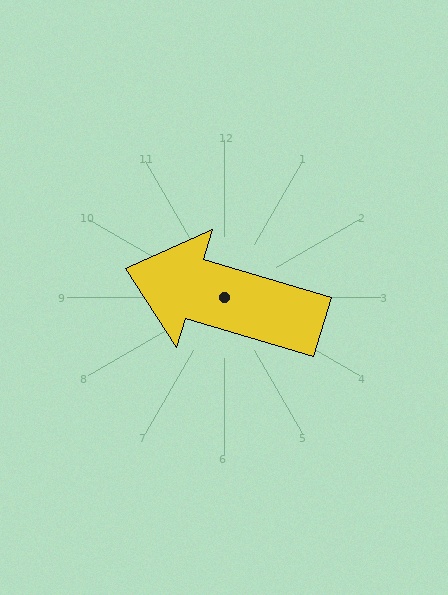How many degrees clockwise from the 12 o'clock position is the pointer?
Approximately 287 degrees.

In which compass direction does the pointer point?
West.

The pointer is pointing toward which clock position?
Roughly 10 o'clock.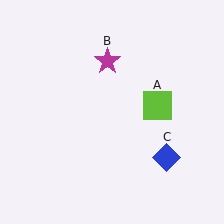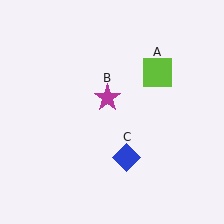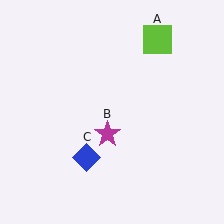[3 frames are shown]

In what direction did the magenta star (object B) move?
The magenta star (object B) moved down.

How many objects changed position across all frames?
3 objects changed position: lime square (object A), magenta star (object B), blue diamond (object C).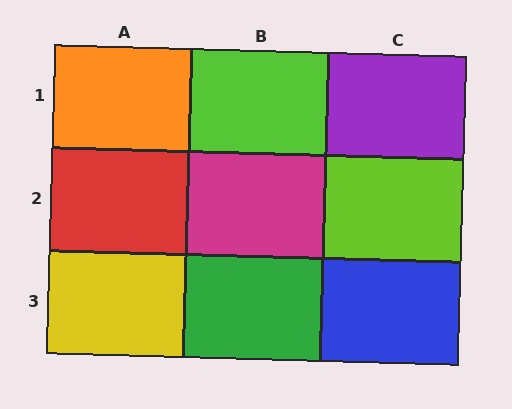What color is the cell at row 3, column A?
Yellow.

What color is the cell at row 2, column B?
Magenta.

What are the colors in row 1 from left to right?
Orange, lime, purple.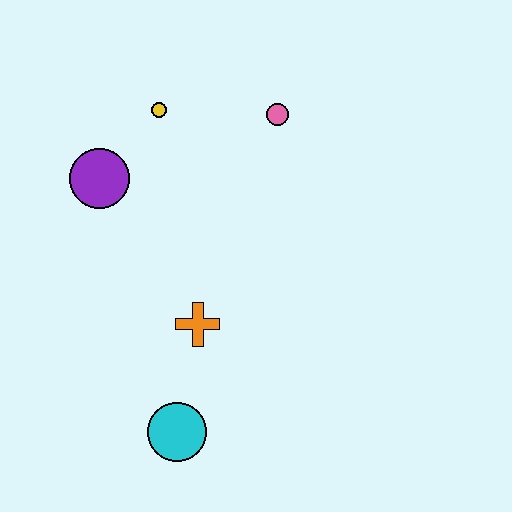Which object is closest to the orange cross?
The cyan circle is closest to the orange cross.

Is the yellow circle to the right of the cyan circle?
No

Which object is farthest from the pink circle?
The cyan circle is farthest from the pink circle.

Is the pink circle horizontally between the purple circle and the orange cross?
No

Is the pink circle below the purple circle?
No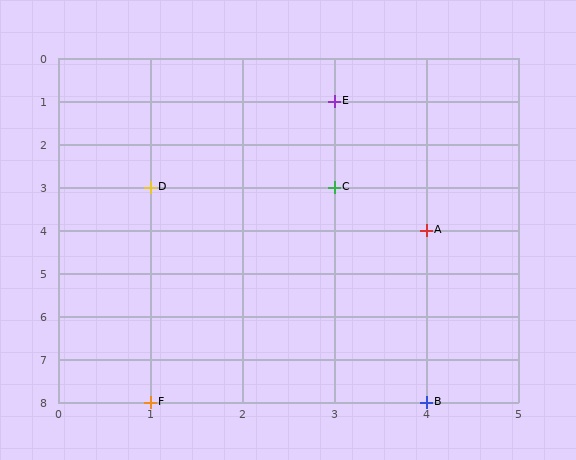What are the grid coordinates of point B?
Point B is at grid coordinates (4, 8).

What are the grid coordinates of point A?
Point A is at grid coordinates (4, 4).